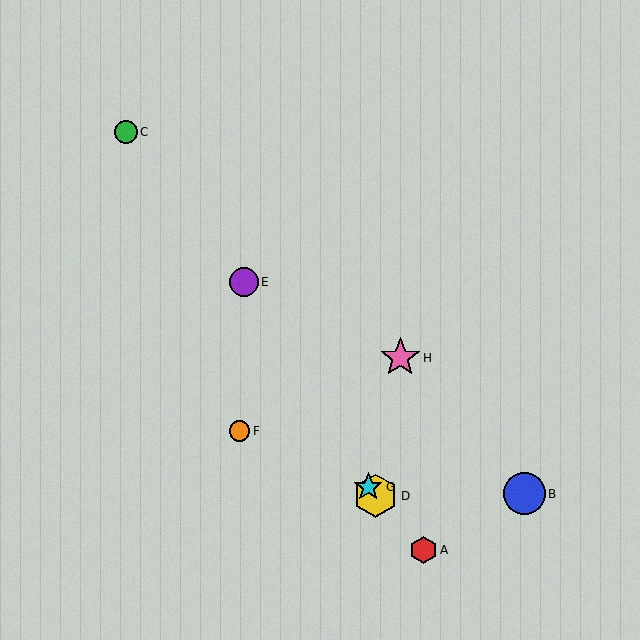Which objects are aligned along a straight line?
Objects A, D, G are aligned along a straight line.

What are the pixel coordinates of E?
Object E is at (244, 282).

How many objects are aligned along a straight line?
3 objects (A, D, G) are aligned along a straight line.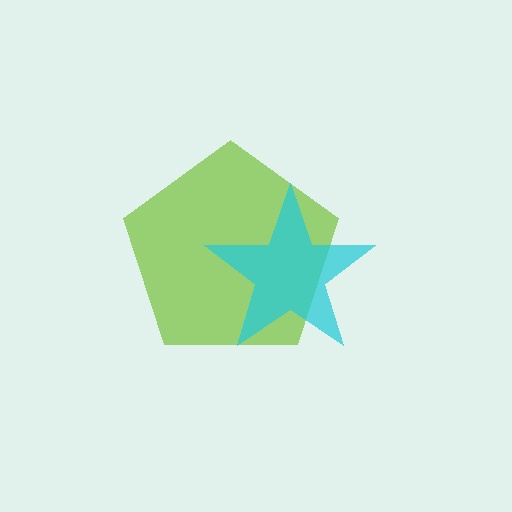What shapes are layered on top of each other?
The layered shapes are: a lime pentagon, a cyan star.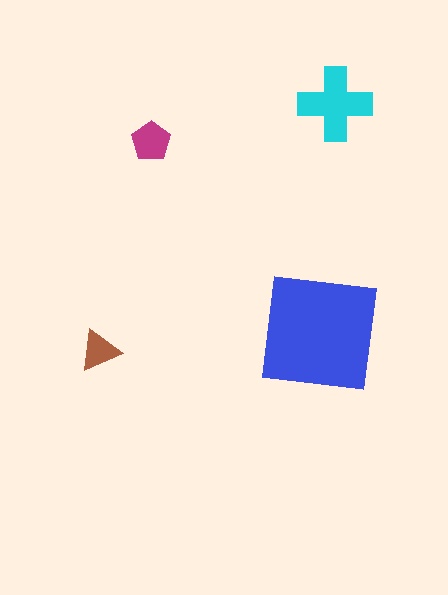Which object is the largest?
The blue square.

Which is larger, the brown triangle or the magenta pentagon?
The magenta pentagon.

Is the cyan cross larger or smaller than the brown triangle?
Larger.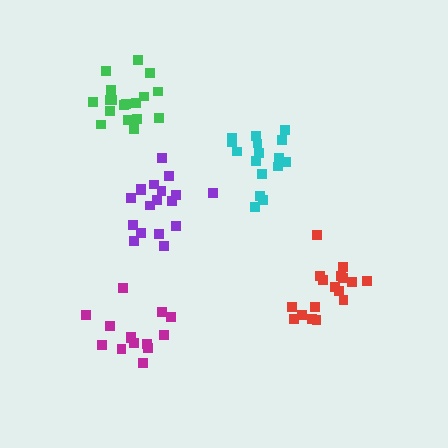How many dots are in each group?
Group 1: 17 dots, Group 2: 14 dots, Group 3: 18 dots, Group 4: 18 dots, Group 5: 16 dots (83 total).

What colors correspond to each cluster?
The clusters are colored: red, magenta, purple, green, cyan.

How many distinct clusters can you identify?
There are 5 distinct clusters.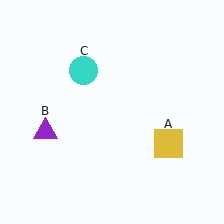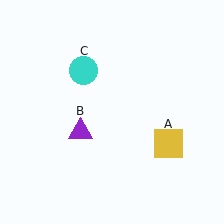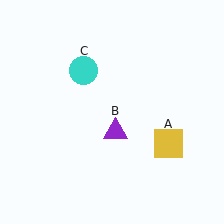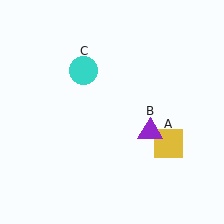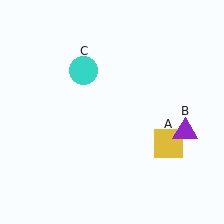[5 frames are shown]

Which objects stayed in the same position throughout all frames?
Yellow square (object A) and cyan circle (object C) remained stationary.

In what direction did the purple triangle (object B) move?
The purple triangle (object B) moved right.